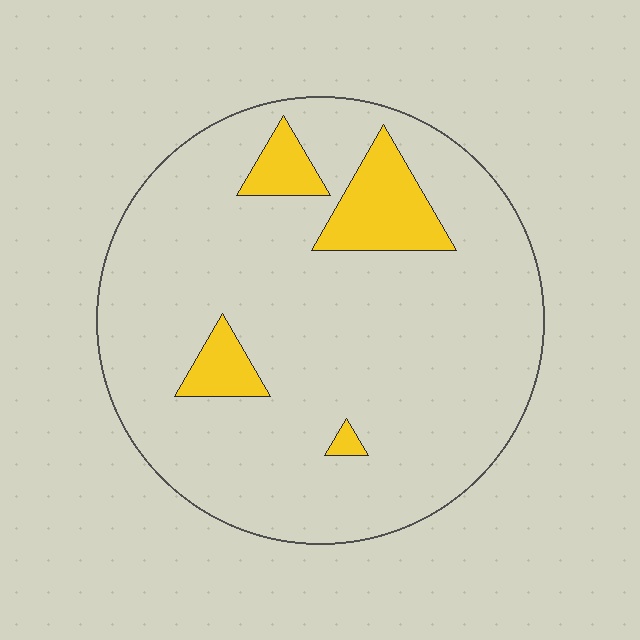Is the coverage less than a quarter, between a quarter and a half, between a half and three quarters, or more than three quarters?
Less than a quarter.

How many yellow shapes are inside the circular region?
4.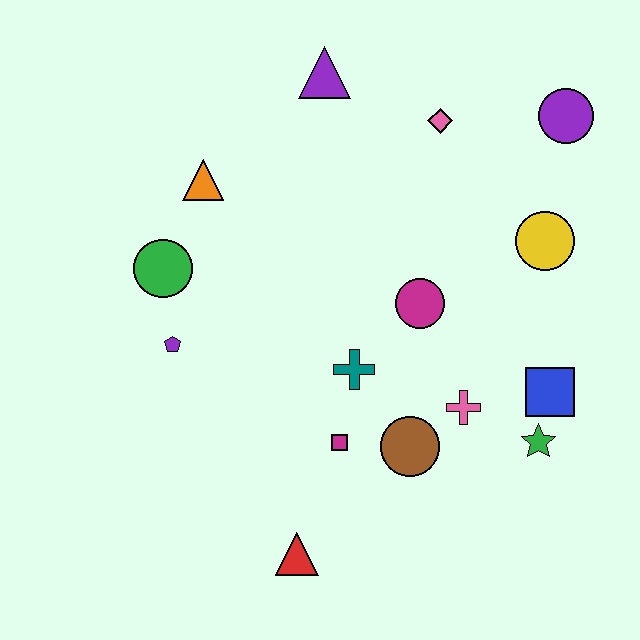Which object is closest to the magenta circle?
The teal cross is closest to the magenta circle.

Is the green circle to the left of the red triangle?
Yes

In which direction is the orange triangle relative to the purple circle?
The orange triangle is to the left of the purple circle.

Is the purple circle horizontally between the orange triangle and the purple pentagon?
No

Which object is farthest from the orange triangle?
The green star is farthest from the orange triangle.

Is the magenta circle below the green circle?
Yes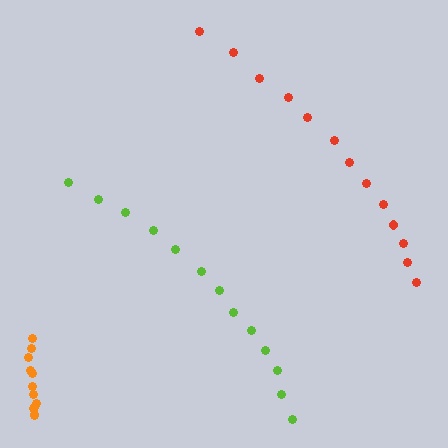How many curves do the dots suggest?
There are 3 distinct paths.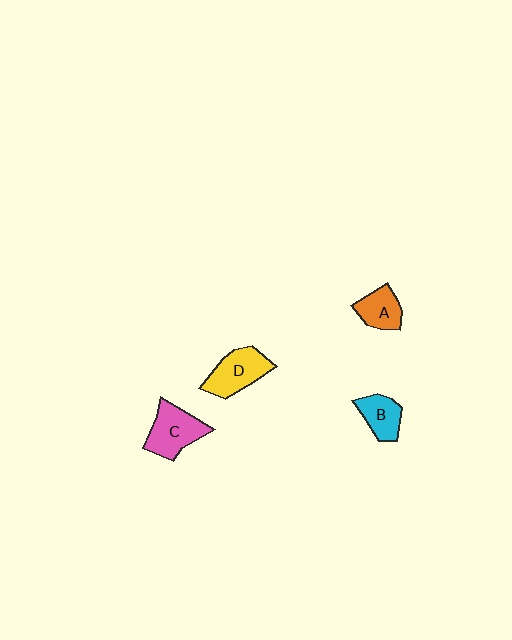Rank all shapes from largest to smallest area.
From largest to smallest: C (pink), D (yellow), B (cyan), A (orange).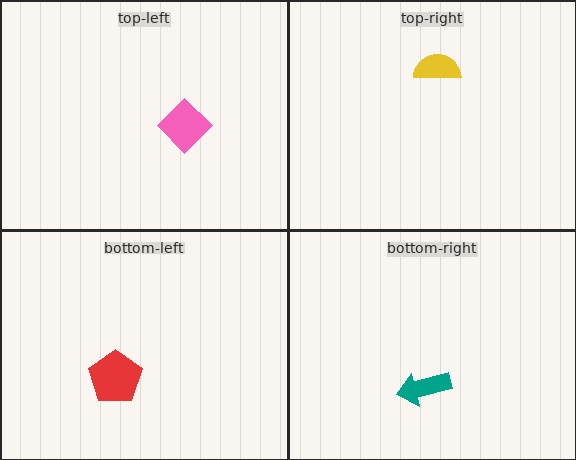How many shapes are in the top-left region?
1.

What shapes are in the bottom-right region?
The teal arrow.